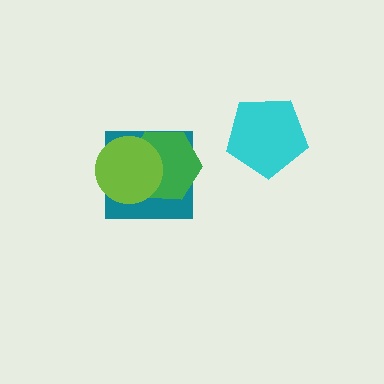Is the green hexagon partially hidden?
Yes, it is partially covered by another shape.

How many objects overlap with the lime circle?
2 objects overlap with the lime circle.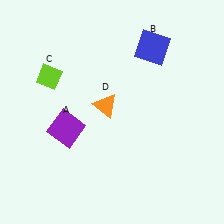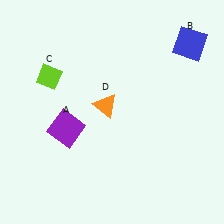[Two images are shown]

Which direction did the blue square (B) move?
The blue square (B) moved right.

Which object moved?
The blue square (B) moved right.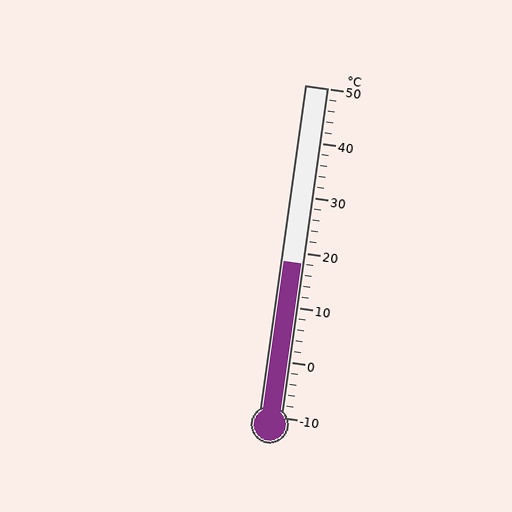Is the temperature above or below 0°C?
The temperature is above 0°C.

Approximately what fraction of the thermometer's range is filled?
The thermometer is filled to approximately 45% of its range.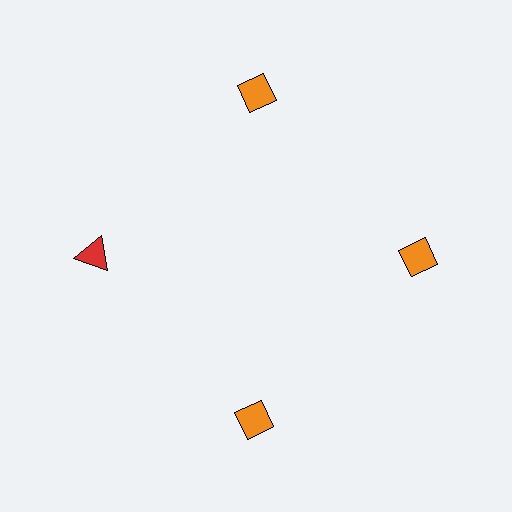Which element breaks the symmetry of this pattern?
The red triangle at roughly the 9 o'clock position breaks the symmetry. All other shapes are orange diamonds.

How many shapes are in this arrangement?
There are 4 shapes arranged in a ring pattern.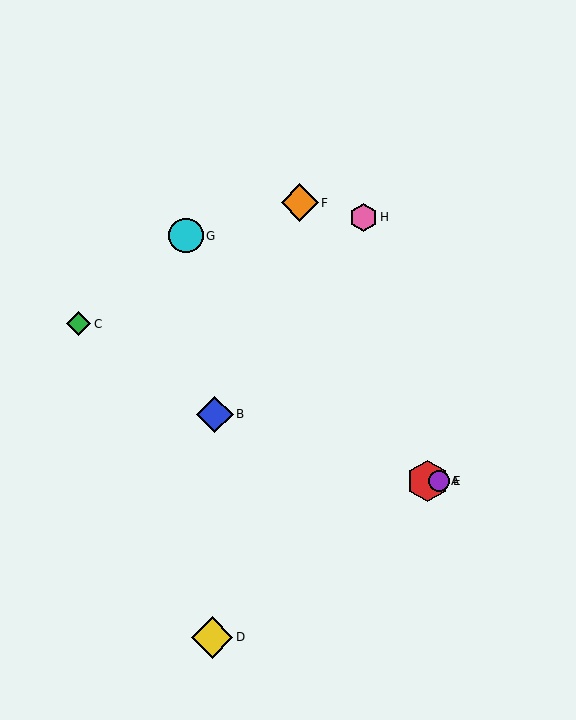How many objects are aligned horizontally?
2 objects (A, E) are aligned horizontally.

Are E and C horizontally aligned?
No, E is at y≈481 and C is at y≈324.